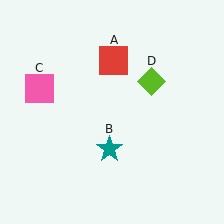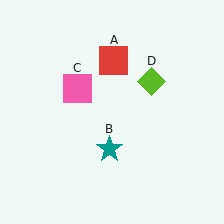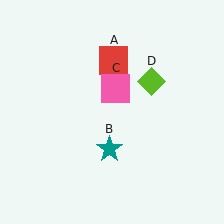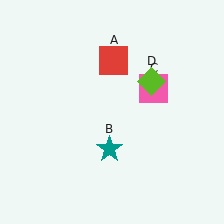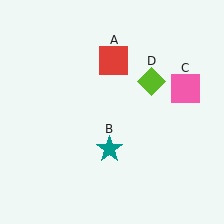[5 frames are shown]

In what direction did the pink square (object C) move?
The pink square (object C) moved right.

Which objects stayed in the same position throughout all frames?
Red square (object A) and teal star (object B) and lime diamond (object D) remained stationary.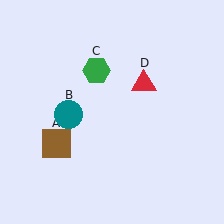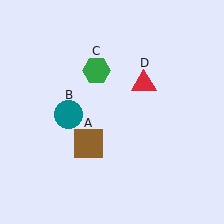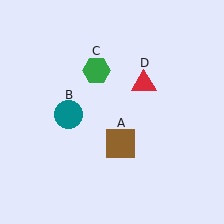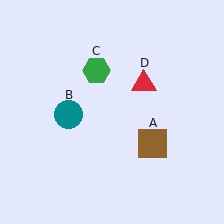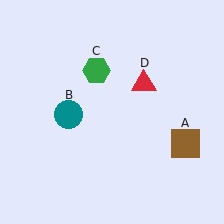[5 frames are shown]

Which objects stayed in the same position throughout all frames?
Teal circle (object B) and green hexagon (object C) and red triangle (object D) remained stationary.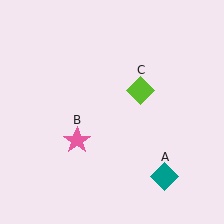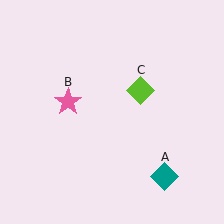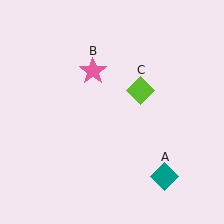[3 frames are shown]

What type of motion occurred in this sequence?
The pink star (object B) rotated clockwise around the center of the scene.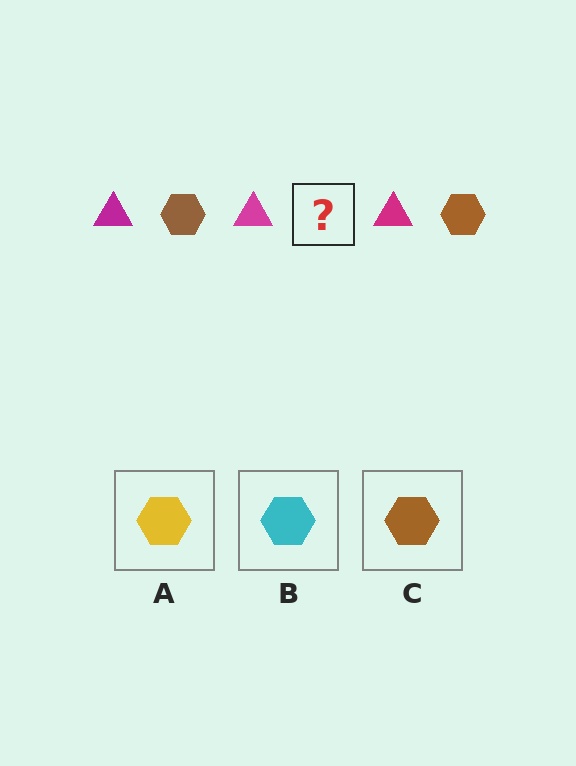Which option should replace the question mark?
Option C.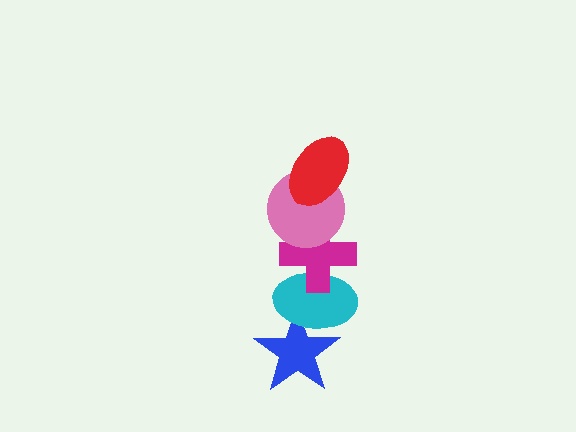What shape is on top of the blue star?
The cyan ellipse is on top of the blue star.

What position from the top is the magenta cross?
The magenta cross is 3rd from the top.